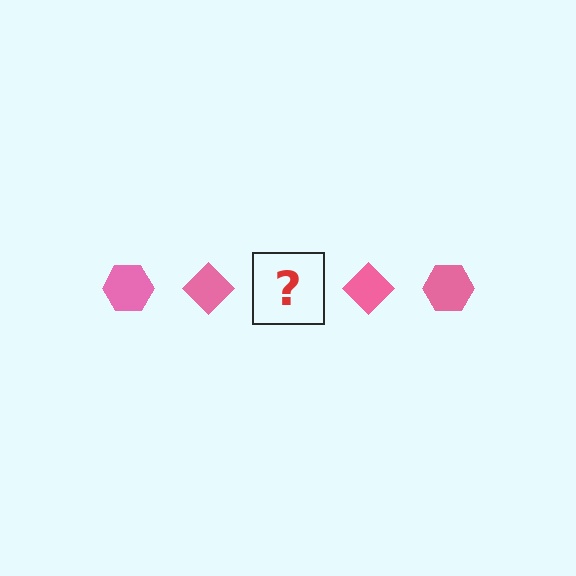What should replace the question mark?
The question mark should be replaced with a pink hexagon.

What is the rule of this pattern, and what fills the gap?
The rule is that the pattern cycles through hexagon, diamond shapes in pink. The gap should be filled with a pink hexagon.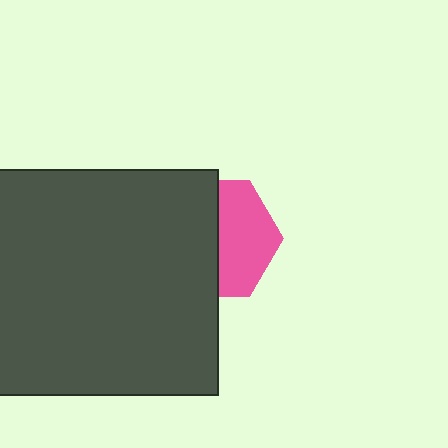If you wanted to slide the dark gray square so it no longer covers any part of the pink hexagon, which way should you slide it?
Slide it left — that is the most direct way to separate the two shapes.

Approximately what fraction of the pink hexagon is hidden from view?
Roughly 53% of the pink hexagon is hidden behind the dark gray square.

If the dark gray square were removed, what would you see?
You would see the complete pink hexagon.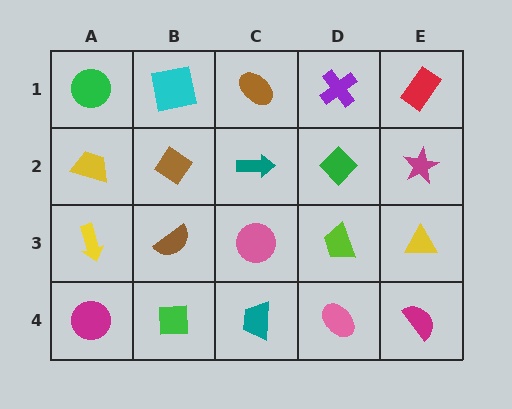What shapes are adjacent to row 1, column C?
A teal arrow (row 2, column C), a cyan square (row 1, column B), a purple cross (row 1, column D).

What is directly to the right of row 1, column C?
A purple cross.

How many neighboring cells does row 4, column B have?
3.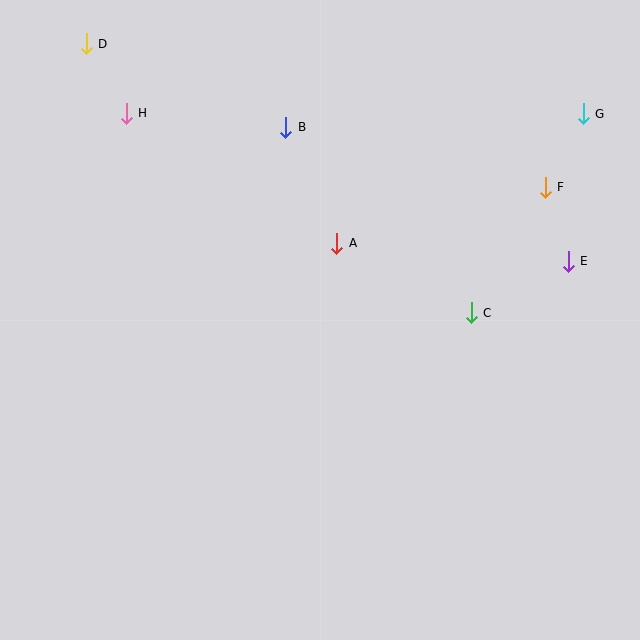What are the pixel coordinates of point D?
Point D is at (86, 44).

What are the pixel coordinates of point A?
Point A is at (337, 243).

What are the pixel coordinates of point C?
Point C is at (471, 313).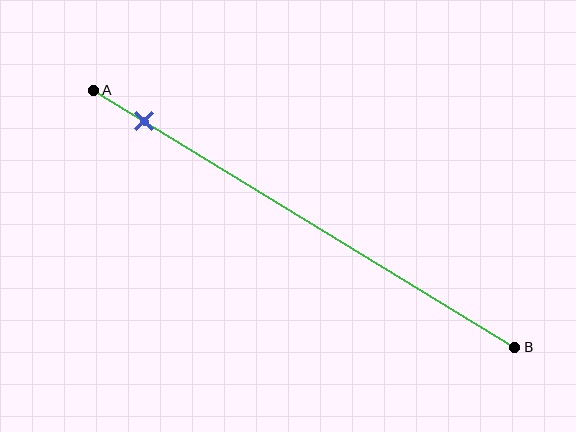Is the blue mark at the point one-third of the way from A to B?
No, the mark is at about 10% from A, not at the 33% one-third point.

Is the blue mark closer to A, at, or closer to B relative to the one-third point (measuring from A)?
The blue mark is closer to point A than the one-third point of segment AB.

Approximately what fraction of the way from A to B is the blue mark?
The blue mark is approximately 10% of the way from A to B.